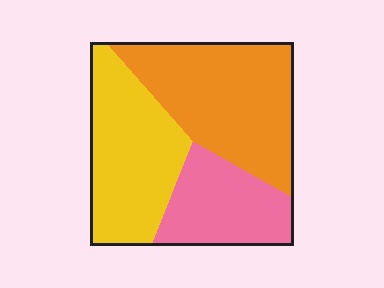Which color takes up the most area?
Orange, at roughly 40%.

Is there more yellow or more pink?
Yellow.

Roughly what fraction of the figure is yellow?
Yellow takes up about one third (1/3) of the figure.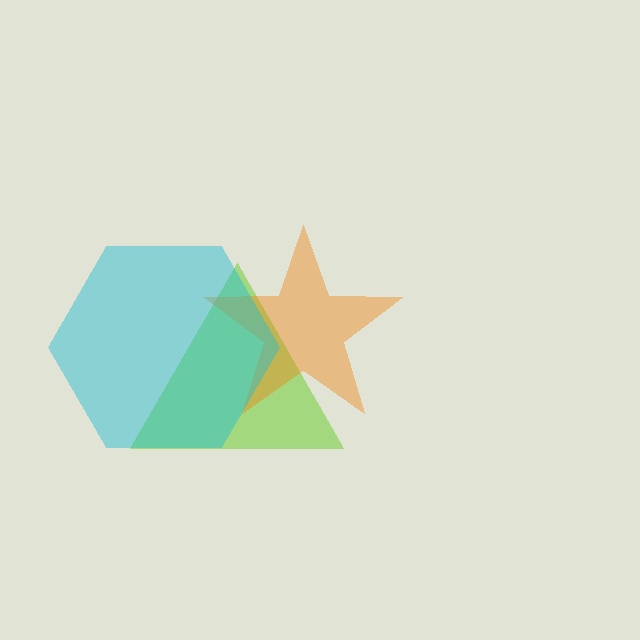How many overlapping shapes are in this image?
There are 3 overlapping shapes in the image.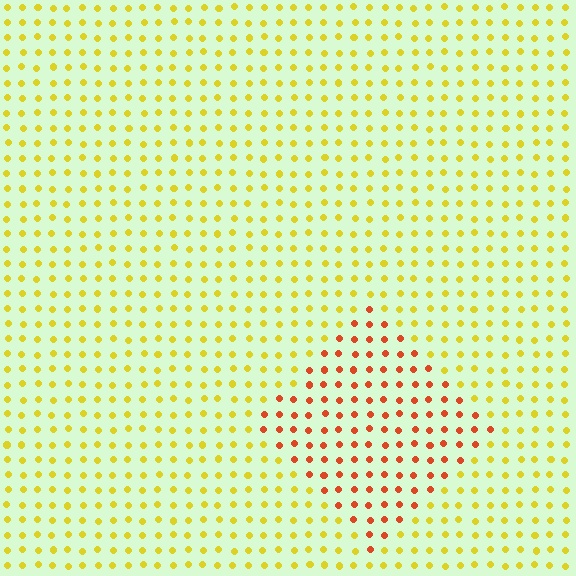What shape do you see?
I see a diamond.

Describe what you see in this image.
The image is filled with small yellow elements in a uniform arrangement. A diamond-shaped region is visible where the elements are tinted to a slightly different hue, forming a subtle color boundary.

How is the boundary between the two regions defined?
The boundary is defined purely by a slight shift in hue (about 46 degrees). Spacing, size, and orientation are identical on both sides.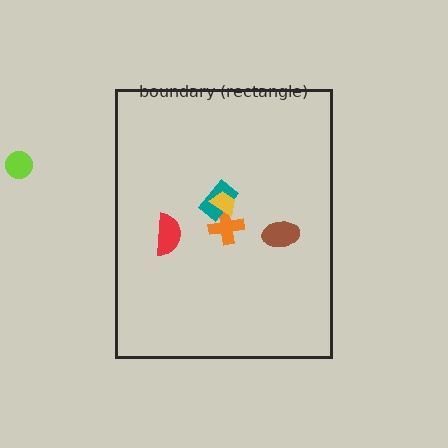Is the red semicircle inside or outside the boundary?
Inside.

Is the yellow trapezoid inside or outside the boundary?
Inside.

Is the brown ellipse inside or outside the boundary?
Inside.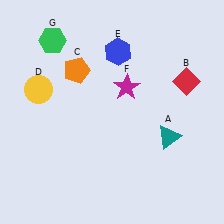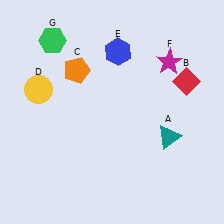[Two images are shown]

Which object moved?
The magenta star (F) moved right.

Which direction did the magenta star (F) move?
The magenta star (F) moved right.